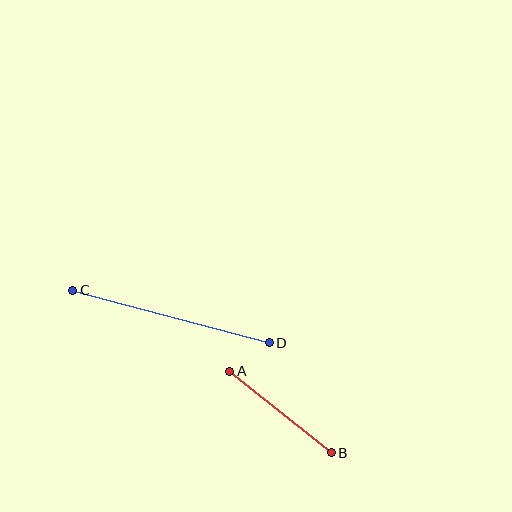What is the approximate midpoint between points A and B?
The midpoint is at approximately (280, 412) pixels.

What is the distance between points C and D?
The distance is approximately 203 pixels.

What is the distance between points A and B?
The distance is approximately 130 pixels.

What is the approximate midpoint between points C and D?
The midpoint is at approximately (171, 317) pixels.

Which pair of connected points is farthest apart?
Points C and D are farthest apart.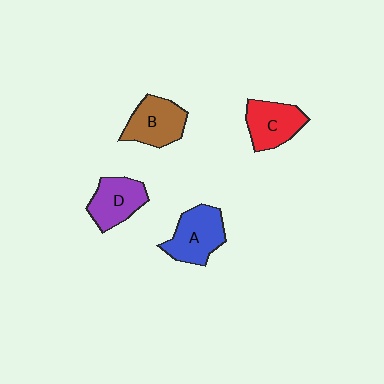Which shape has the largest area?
Shape A (blue).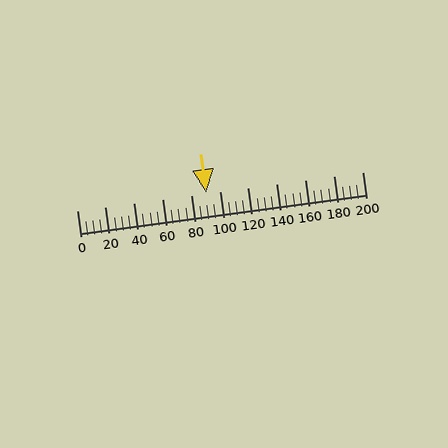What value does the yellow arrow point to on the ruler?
The yellow arrow points to approximately 91.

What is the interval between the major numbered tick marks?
The major tick marks are spaced 20 units apart.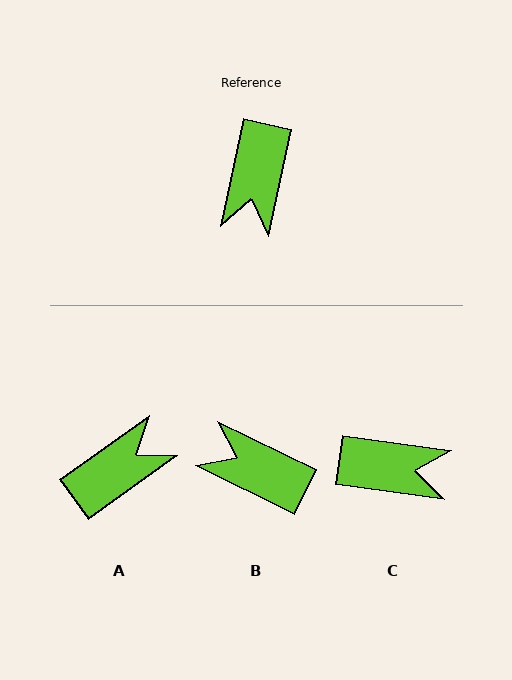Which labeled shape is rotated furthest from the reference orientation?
A, about 138 degrees away.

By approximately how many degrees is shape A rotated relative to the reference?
Approximately 138 degrees counter-clockwise.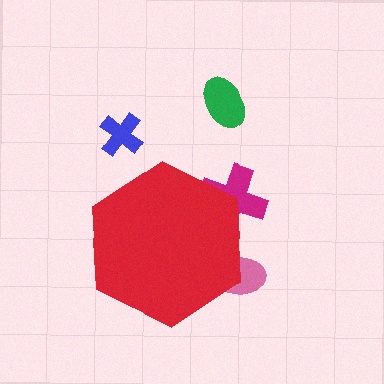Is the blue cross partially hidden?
No, the blue cross is fully visible.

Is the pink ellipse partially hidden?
Yes, the pink ellipse is partially hidden behind the red hexagon.